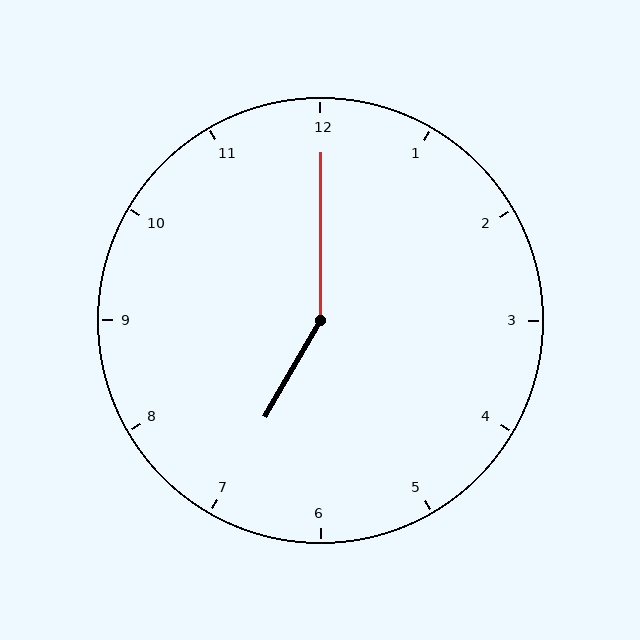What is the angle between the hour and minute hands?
Approximately 150 degrees.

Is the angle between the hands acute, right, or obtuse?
It is obtuse.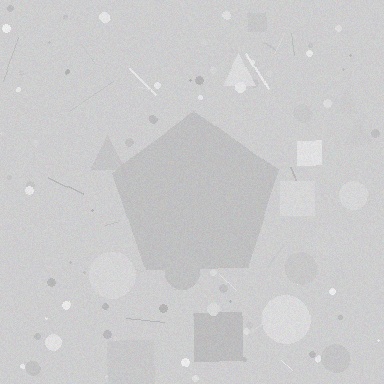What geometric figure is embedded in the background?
A pentagon is embedded in the background.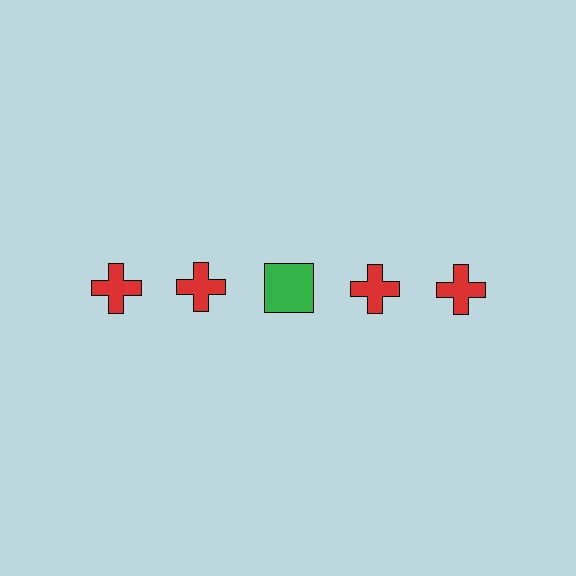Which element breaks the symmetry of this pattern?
The green square in the top row, center column breaks the symmetry. All other shapes are red crosses.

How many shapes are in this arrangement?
There are 5 shapes arranged in a grid pattern.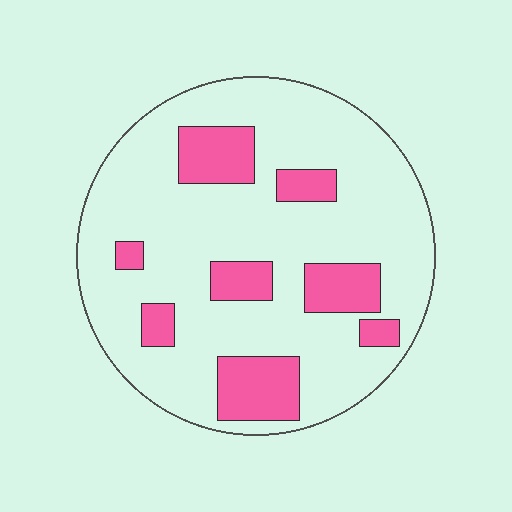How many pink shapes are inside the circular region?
8.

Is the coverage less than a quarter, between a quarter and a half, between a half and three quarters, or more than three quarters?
Less than a quarter.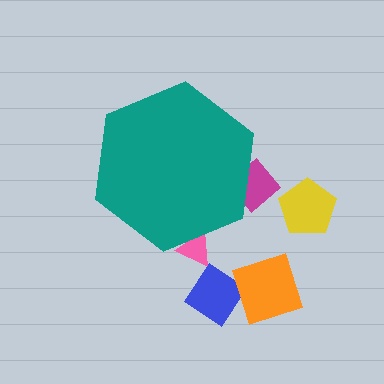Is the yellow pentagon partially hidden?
No, the yellow pentagon is fully visible.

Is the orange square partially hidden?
No, the orange square is fully visible.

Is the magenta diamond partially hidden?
Yes, the magenta diamond is partially hidden behind the teal hexagon.